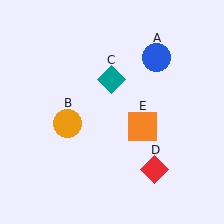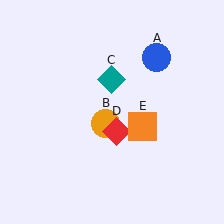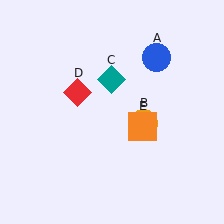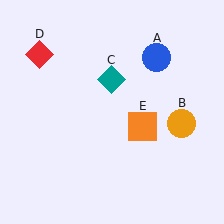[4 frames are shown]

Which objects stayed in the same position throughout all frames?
Blue circle (object A) and teal diamond (object C) and orange square (object E) remained stationary.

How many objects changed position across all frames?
2 objects changed position: orange circle (object B), red diamond (object D).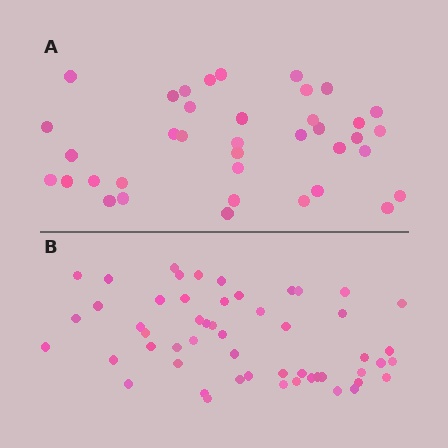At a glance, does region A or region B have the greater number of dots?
Region B (the bottom region) has more dots.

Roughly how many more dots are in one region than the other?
Region B has approximately 15 more dots than region A.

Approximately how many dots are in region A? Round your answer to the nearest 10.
About 40 dots. (The exact count is 38, which rounds to 40.)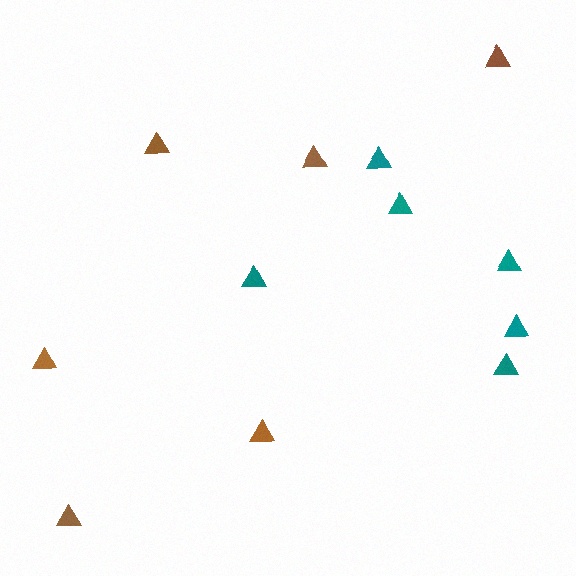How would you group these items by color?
There are 2 groups: one group of teal triangles (6) and one group of brown triangles (6).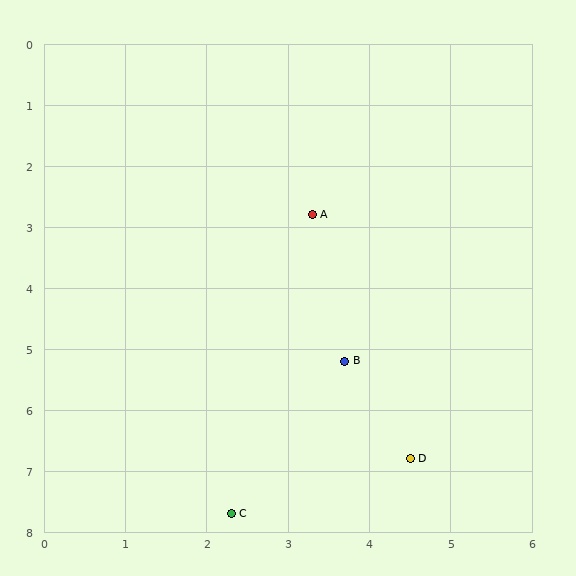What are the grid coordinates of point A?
Point A is at approximately (3.3, 2.8).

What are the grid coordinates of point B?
Point B is at approximately (3.7, 5.2).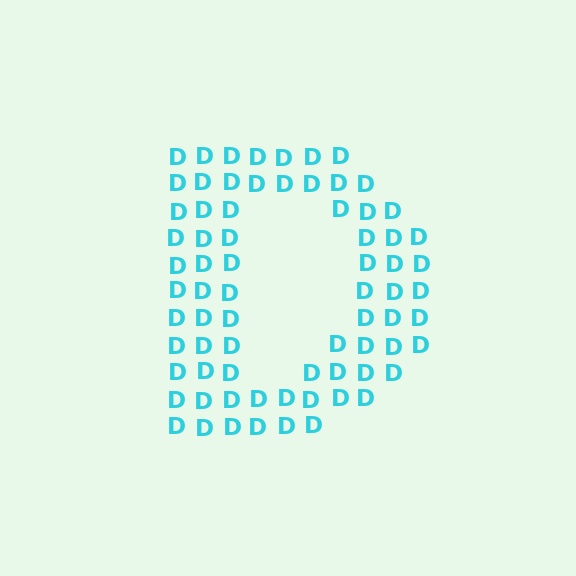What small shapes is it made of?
It is made of small letter D's.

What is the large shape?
The large shape is the letter D.